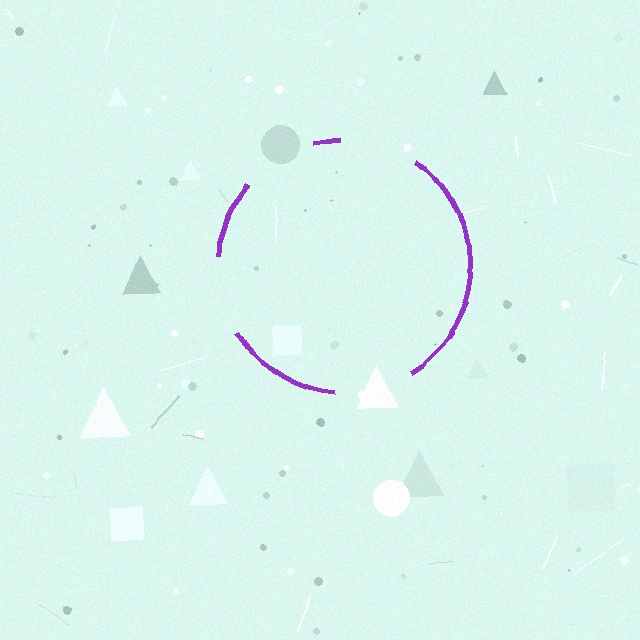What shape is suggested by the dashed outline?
The dashed outline suggests a circle.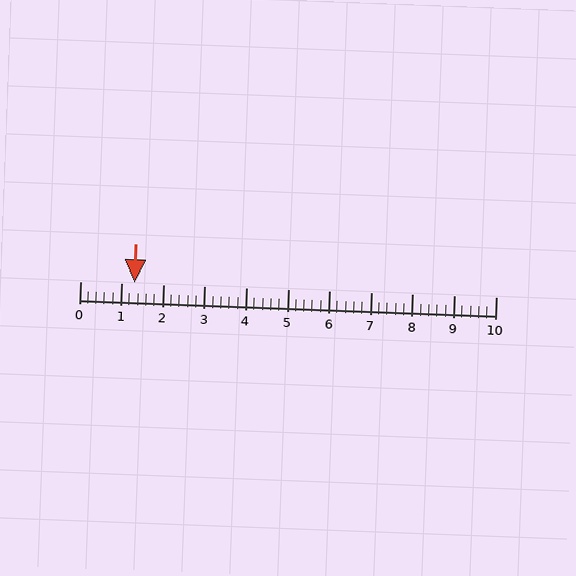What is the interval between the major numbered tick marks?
The major tick marks are spaced 1 units apart.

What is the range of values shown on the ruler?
The ruler shows values from 0 to 10.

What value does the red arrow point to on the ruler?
The red arrow points to approximately 1.3.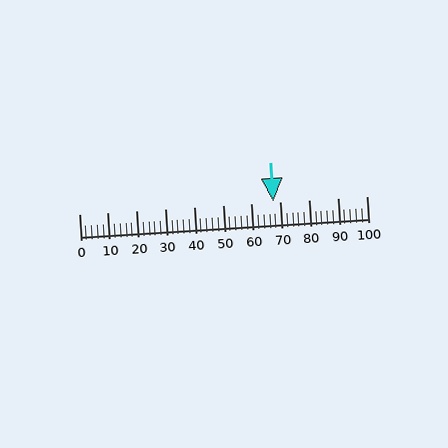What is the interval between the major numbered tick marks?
The major tick marks are spaced 10 units apart.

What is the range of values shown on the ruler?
The ruler shows values from 0 to 100.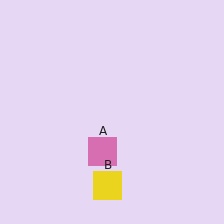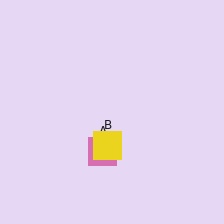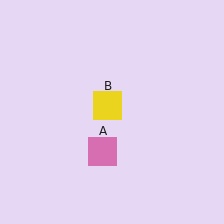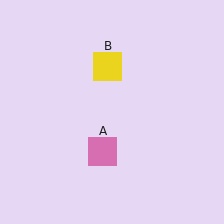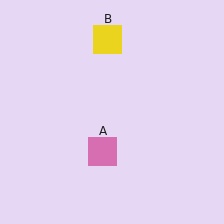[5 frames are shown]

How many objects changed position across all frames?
1 object changed position: yellow square (object B).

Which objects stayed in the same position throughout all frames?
Pink square (object A) remained stationary.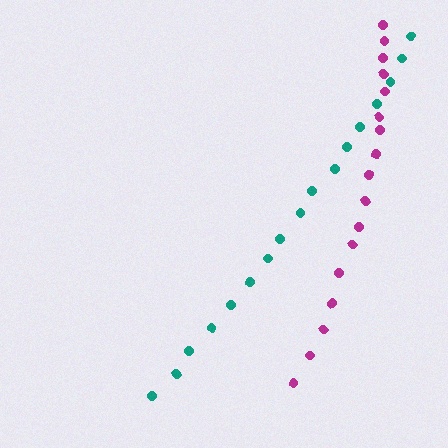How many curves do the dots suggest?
There are 2 distinct paths.